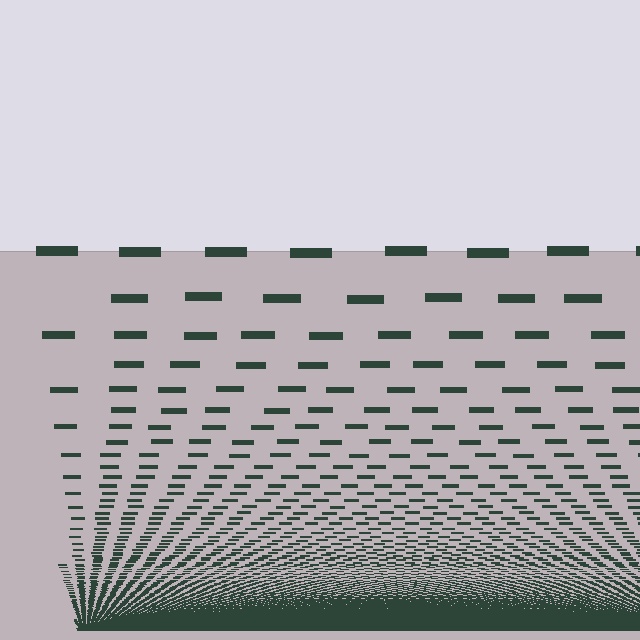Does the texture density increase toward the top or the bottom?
Density increases toward the bottom.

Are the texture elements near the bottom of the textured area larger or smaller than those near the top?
Smaller. The gradient is inverted — elements near the bottom are smaller and denser.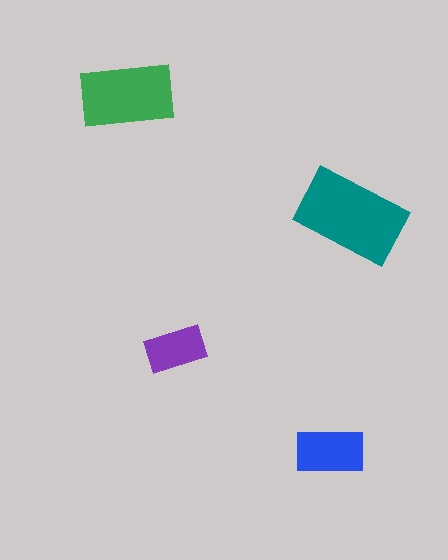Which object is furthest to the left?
The green rectangle is leftmost.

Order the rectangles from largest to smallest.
the teal one, the green one, the blue one, the purple one.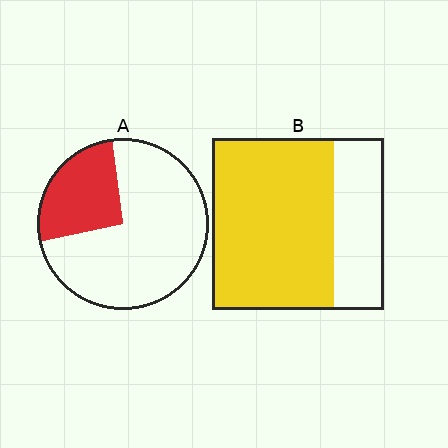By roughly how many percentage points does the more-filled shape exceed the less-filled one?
By roughly 45 percentage points (B over A).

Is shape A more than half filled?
No.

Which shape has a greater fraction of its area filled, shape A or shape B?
Shape B.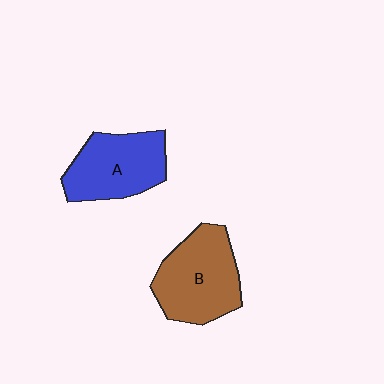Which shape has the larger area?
Shape B (brown).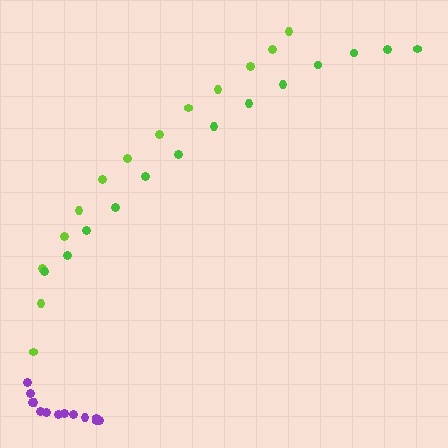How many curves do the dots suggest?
There are 3 distinct paths.